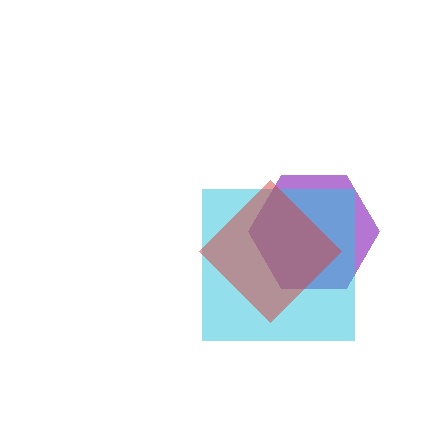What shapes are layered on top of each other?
The layered shapes are: a purple hexagon, a cyan square, a red diamond.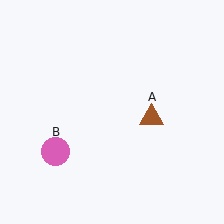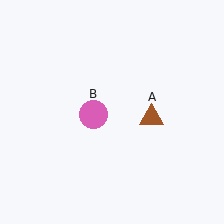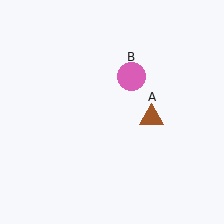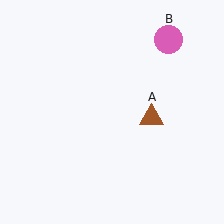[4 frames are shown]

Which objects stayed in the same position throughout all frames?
Brown triangle (object A) remained stationary.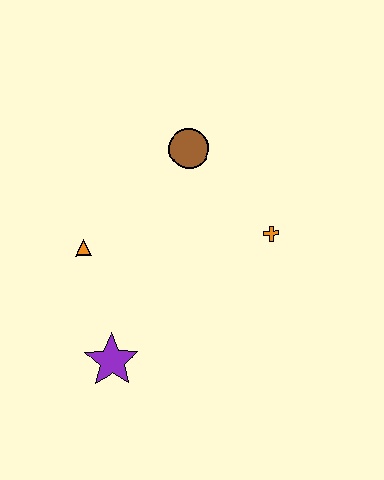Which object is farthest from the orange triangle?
The orange cross is farthest from the orange triangle.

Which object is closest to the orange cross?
The brown circle is closest to the orange cross.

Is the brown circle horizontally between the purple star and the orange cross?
Yes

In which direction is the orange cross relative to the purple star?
The orange cross is to the right of the purple star.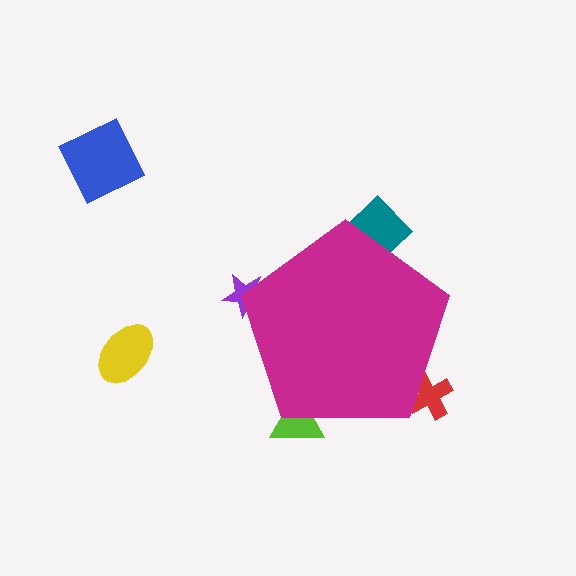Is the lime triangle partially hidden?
Yes, the lime triangle is partially hidden behind the magenta pentagon.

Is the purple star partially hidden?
Yes, the purple star is partially hidden behind the magenta pentagon.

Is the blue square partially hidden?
No, the blue square is fully visible.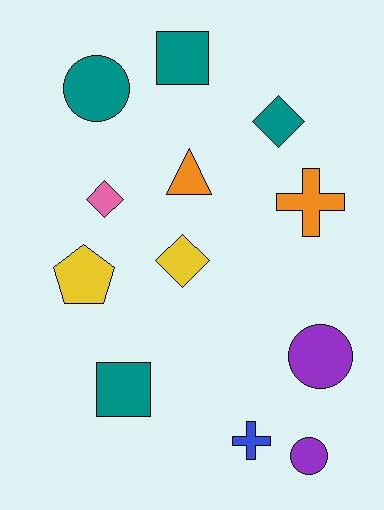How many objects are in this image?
There are 12 objects.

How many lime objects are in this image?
There are no lime objects.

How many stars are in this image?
There are no stars.